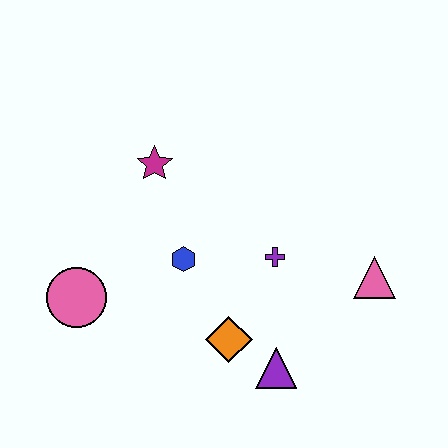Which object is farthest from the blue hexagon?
The pink triangle is farthest from the blue hexagon.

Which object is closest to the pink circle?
The blue hexagon is closest to the pink circle.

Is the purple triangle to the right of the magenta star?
Yes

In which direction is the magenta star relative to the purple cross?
The magenta star is to the left of the purple cross.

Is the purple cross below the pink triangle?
No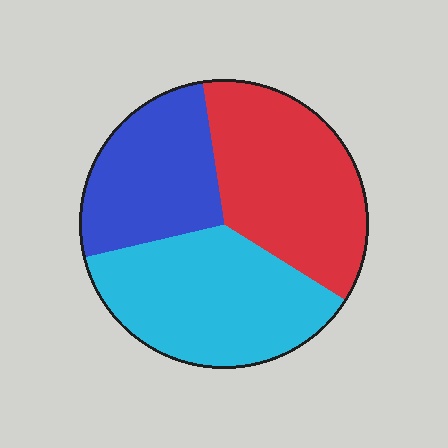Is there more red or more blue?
Red.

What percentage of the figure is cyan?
Cyan takes up about three eighths (3/8) of the figure.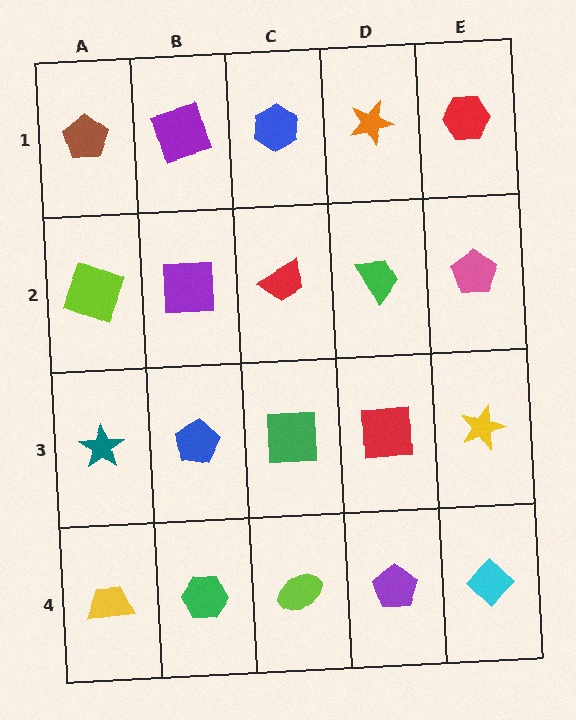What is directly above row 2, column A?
A brown pentagon.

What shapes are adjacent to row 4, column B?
A blue pentagon (row 3, column B), a yellow trapezoid (row 4, column A), a lime ellipse (row 4, column C).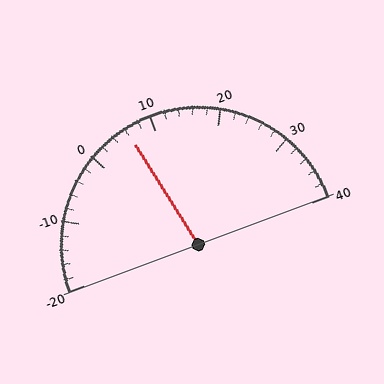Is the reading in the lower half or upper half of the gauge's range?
The reading is in the lower half of the range (-20 to 40).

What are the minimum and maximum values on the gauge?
The gauge ranges from -20 to 40.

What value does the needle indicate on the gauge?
The needle indicates approximately 6.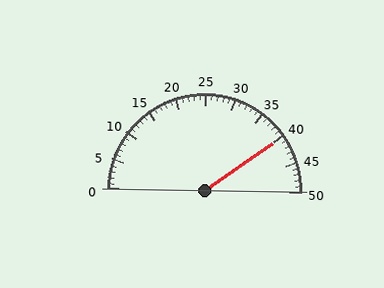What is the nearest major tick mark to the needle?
The nearest major tick mark is 40.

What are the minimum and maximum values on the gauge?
The gauge ranges from 0 to 50.